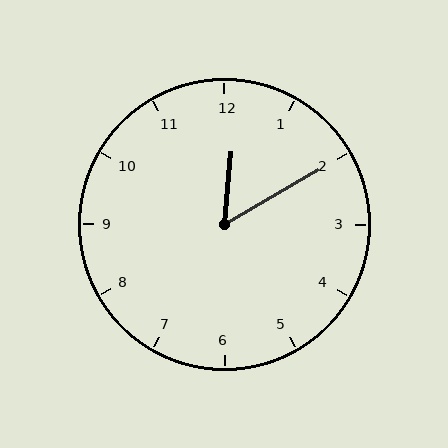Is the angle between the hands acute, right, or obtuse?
It is acute.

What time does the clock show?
12:10.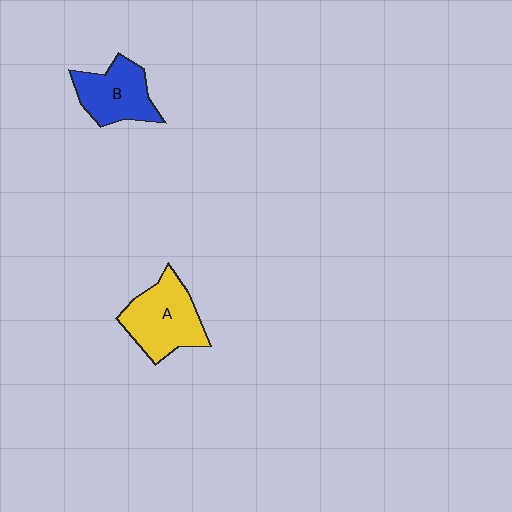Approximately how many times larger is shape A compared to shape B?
Approximately 1.2 times.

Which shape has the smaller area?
Shape B (blue).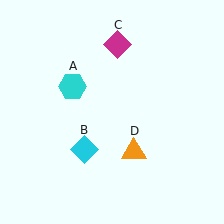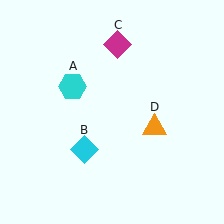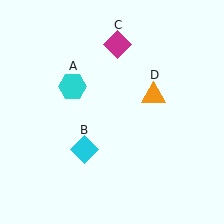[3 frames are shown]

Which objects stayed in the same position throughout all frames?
Cyan hexagon (object A) and cyan diamond (object B) and magenta diamond (object C) remained stationary.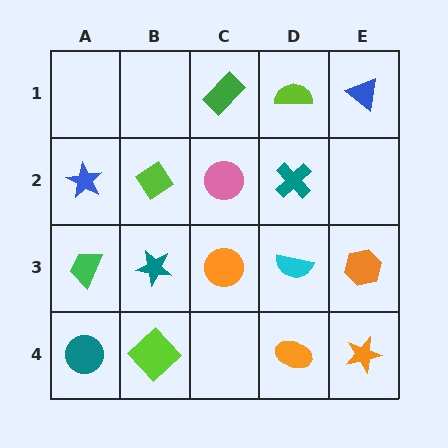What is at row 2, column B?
A lime diamond.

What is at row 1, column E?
A blue triangle.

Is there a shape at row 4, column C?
No, that cell is empty.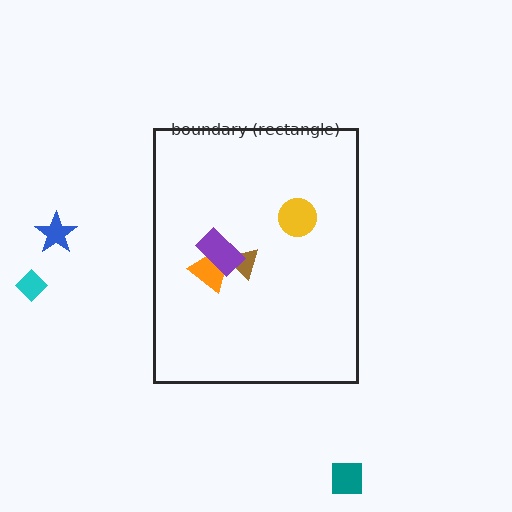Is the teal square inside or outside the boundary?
Outside.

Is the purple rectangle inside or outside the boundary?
Inside.